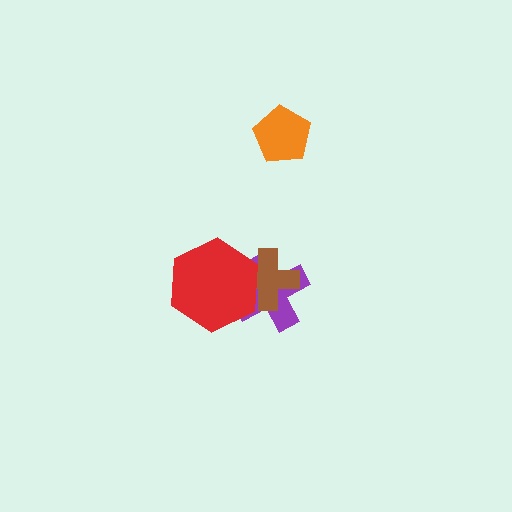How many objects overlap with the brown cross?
2 objects overlap with the brown cross.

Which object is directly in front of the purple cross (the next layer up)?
The brown cross is directly in front of the purple cross.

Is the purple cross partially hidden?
Yes, it is partially covered by another shape.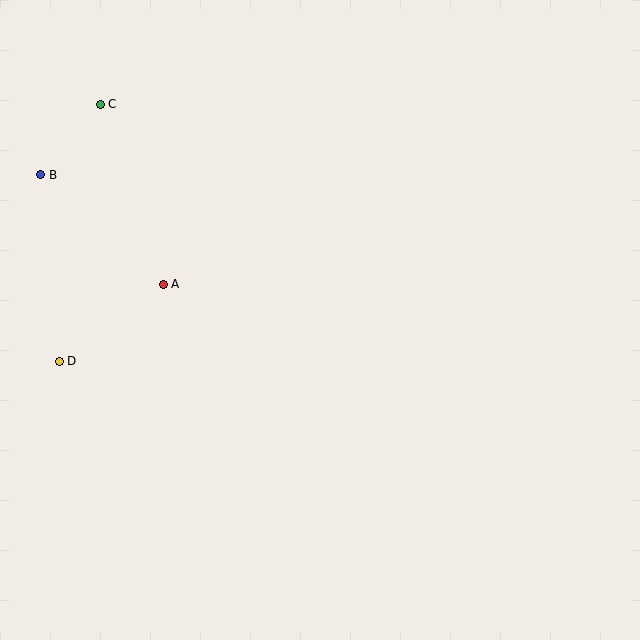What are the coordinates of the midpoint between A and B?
The midpoint between A and B is at (102, 230).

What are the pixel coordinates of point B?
Point B is at (41, 175).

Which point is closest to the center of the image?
Point A at (163, 284) is closest to the center.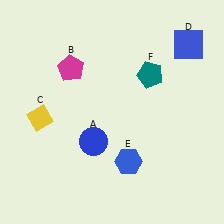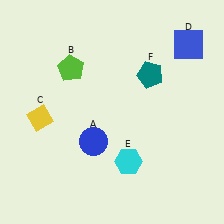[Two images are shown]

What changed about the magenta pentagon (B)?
In Image 1, B is magenta. In Image 2, it changed to lime.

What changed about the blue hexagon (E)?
In Image 1, E is blue. In Image 2, it changed to cyan.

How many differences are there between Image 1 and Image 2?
There are 2 differences between the two images.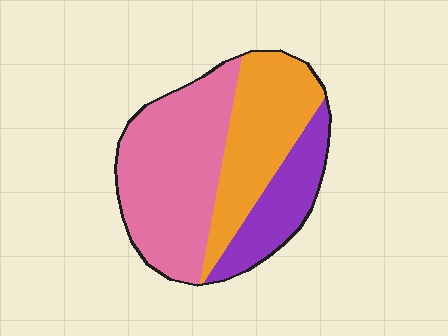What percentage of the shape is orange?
Orange takes up about one third (1/3) of the shape.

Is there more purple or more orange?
Orange.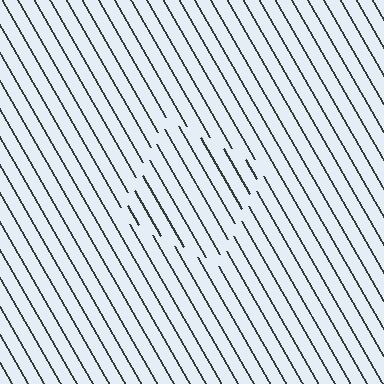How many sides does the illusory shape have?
4 sides — the line-ends trace a square.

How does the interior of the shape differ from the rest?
The interior of the shape contains the same grating, shifted by half a period — the contour is defined by the phase discontinuity where line-ends from the inner and outer gratings abut.